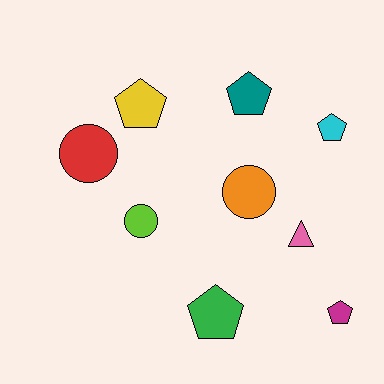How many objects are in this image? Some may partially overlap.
There are 9 objects.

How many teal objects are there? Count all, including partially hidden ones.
There is 1 teal object.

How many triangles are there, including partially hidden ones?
There is 1 triangle.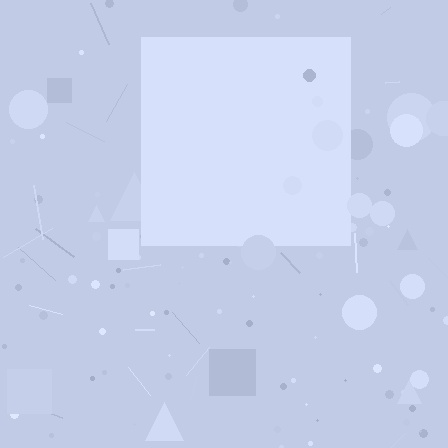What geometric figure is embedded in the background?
A square is embedded in the background.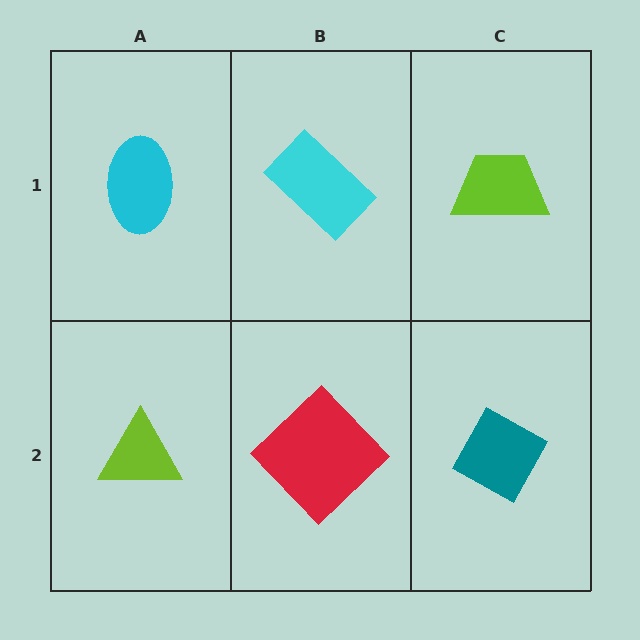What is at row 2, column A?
A lime triangle.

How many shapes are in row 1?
3 shapes.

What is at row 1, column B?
A cyan rectangle.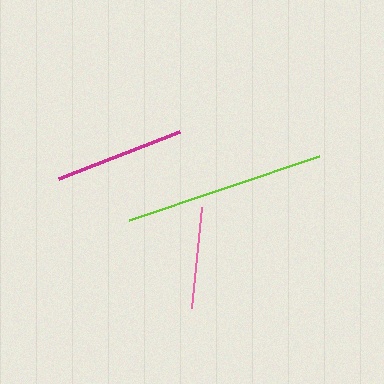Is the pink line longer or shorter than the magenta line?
The magenta line is longer than the pink line.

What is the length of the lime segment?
The lime segment is approximately 200 pixels long.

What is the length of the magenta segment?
The magenta segment is approximately 130 pixels long.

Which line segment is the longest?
The lime line is the longest at approximately 200 pixels.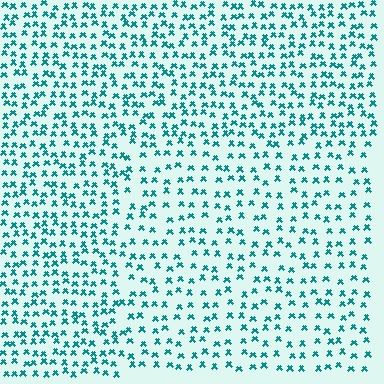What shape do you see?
I see a rectangle.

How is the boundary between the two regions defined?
The boundary is defined by a change in element density (approximately 1.6x ratio). All elements are the same color, size, and shape.